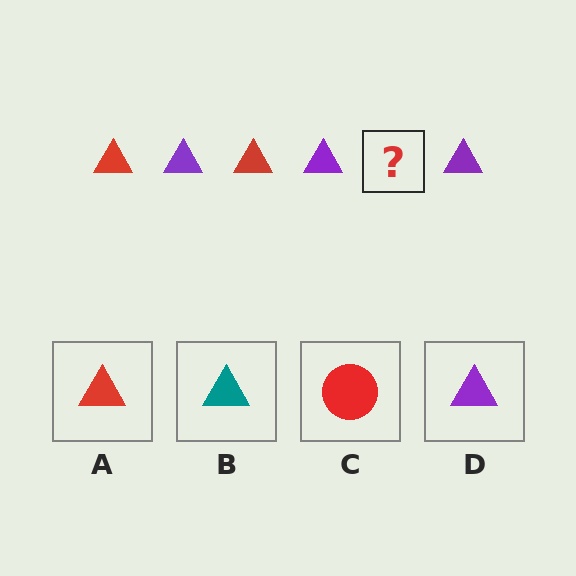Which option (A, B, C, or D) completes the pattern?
A.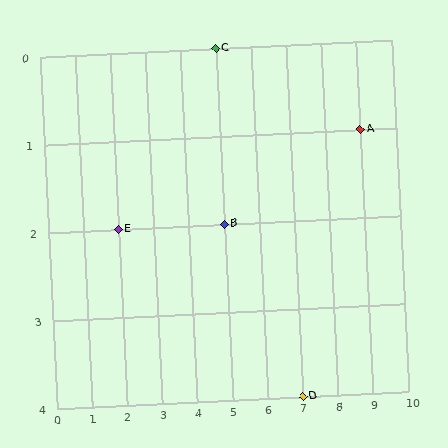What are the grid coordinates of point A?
Point A is at grid coordinates (9, 1).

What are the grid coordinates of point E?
Point E is at grid coordinates (2, 2).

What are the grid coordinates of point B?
Point B is at grid coordinates (5, 2).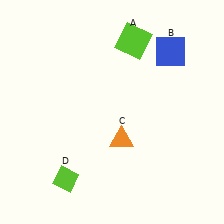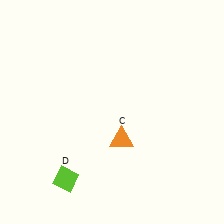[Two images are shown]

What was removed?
The blue square (B), the lime square (A) were removed in Image 2.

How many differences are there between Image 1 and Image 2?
There are 2 differences between the two images.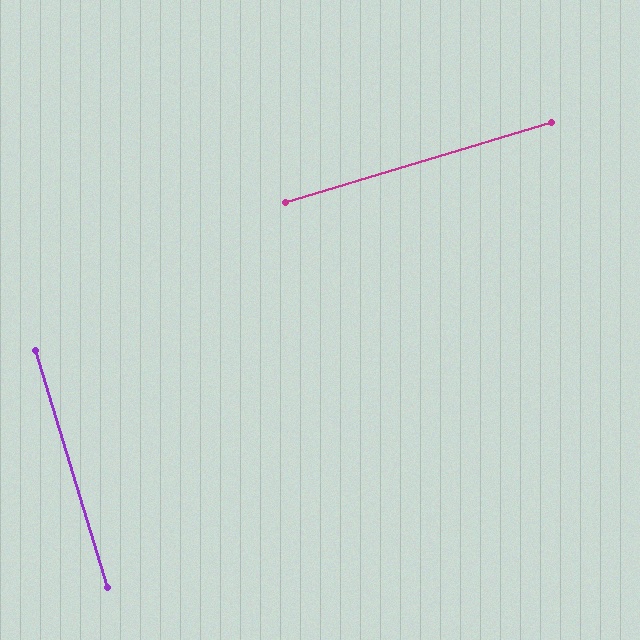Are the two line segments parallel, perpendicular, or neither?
Perpendicular — they meet at approximately 90°.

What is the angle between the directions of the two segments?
Approximately 90 degrees.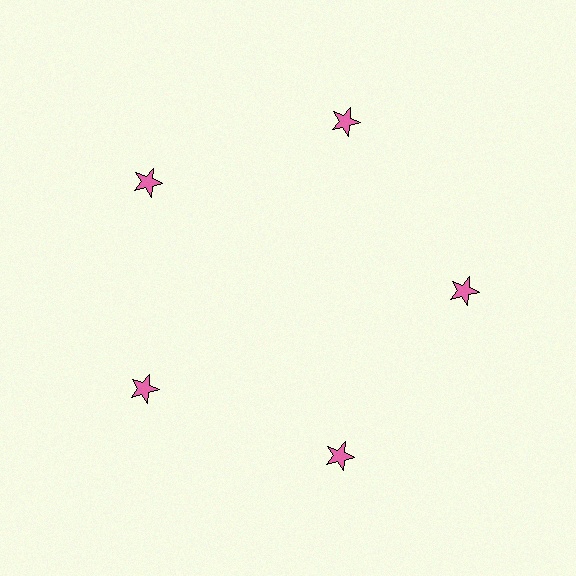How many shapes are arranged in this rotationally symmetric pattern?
There are 5 shapes, arranged in 5 groups of 1.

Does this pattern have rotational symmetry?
Yes, this pattern has 5-fold rotational symmetry. It looks the same after rotating 72 degrees around the center.